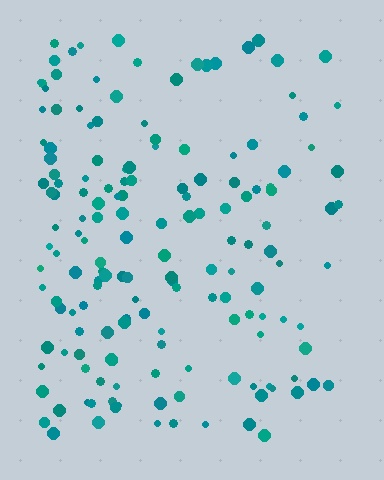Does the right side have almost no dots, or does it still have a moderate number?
Still a moderate number, just noticeably fewer than the left.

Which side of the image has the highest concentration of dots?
The left.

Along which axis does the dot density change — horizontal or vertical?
Horizontal.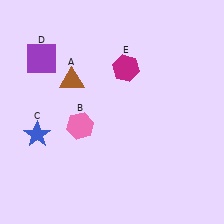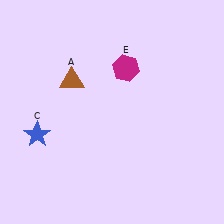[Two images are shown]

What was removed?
The purple square (D), the pink hexagon (B) were removed in Image 2.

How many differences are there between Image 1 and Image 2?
There are 2 differences between the two images.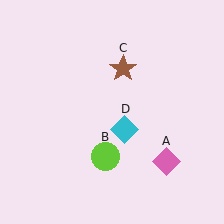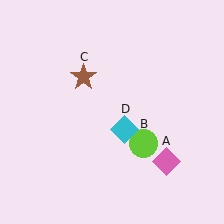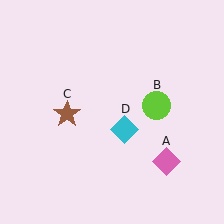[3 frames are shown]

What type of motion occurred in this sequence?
The lime circle (object B), brown star (object C) rotated counterclockwise around the center of the scene.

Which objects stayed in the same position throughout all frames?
Pink diamond (object A) and cyan diamond (object D) remained stationary.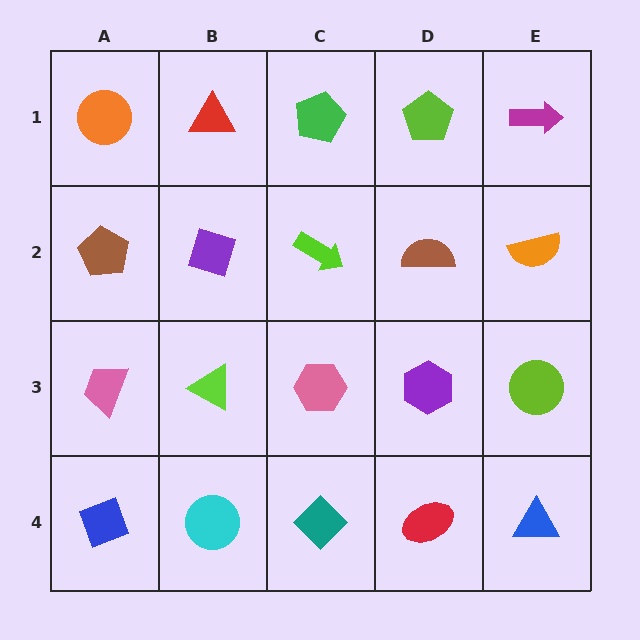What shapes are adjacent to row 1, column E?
An orange semicircle (row 2, column E), a lime pentagon (row 1, column D).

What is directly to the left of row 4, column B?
A blue diamond.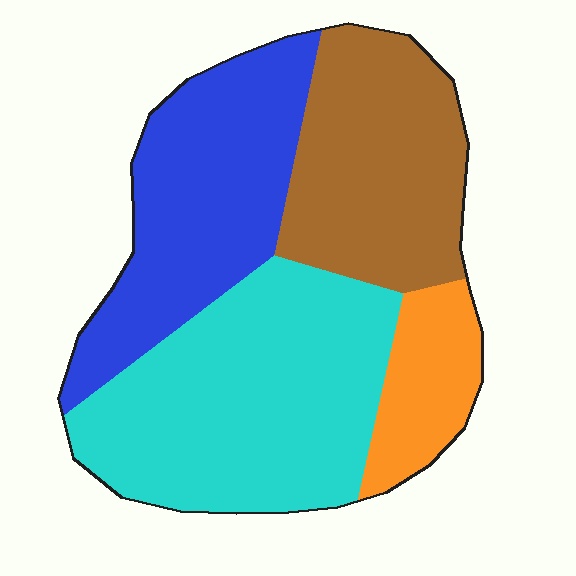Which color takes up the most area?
Cyan, at roughly 35%.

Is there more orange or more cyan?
Cyan.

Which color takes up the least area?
Orange, at roughly 10%.